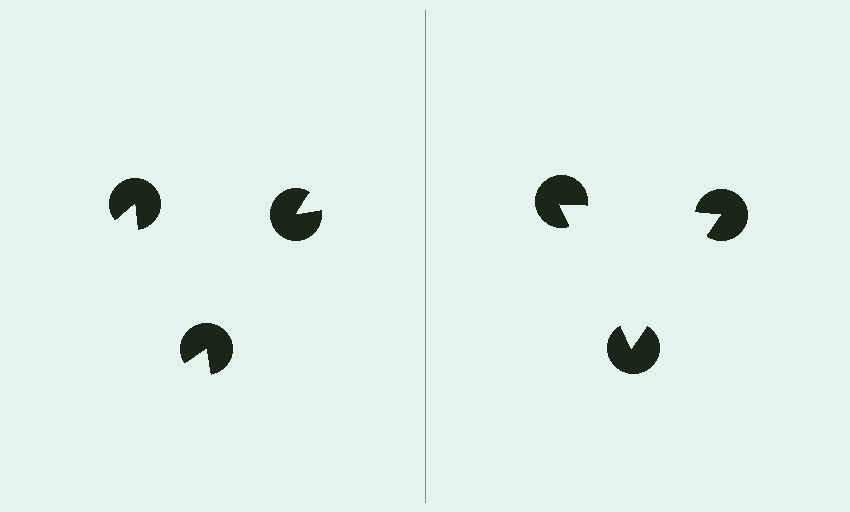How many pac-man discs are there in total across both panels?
6 — 3 on each side.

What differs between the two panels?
The pac-man discs are positioned identically on both sides; only the wedge orientations differ. On the right they align to a triangle; on the left they are misaligned.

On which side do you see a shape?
An illusory triangle appears on the right side. On the left side the wedge cuts are rotated, so no coherent shape forms.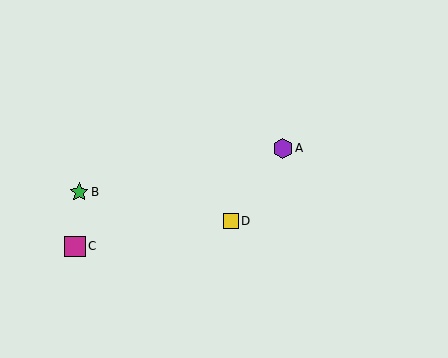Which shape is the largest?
The magenta square (labeled C) is the largest.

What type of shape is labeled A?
Shape A is a purple hexagon.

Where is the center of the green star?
The center of the green star is at (79, 192).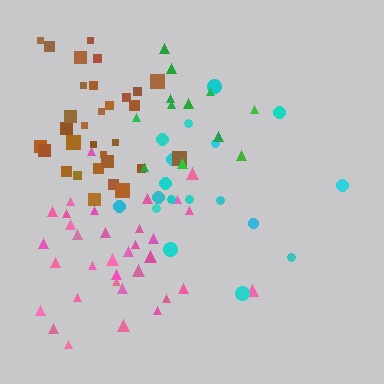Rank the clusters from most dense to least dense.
brown, pink, green, cyan.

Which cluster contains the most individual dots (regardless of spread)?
Pink (34).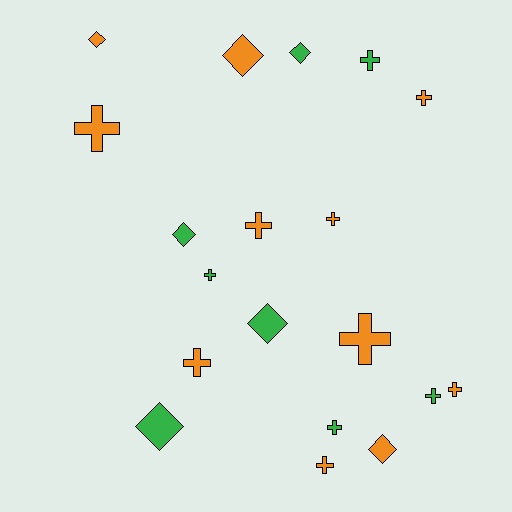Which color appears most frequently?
Orange, with 11 objects.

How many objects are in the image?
There are 19 objects.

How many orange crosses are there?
There are 8 orange crosses.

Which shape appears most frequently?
Cross, with 12 objects.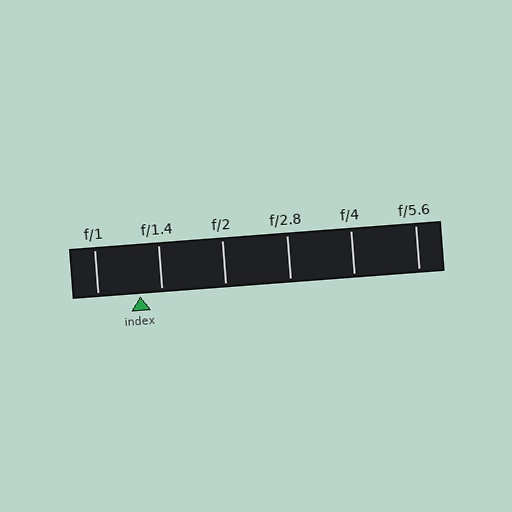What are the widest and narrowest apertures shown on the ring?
The widest aperture shown is f/1 and the narrowest is f/5.6.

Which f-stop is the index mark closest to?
The index mark is closest to f/1.4.